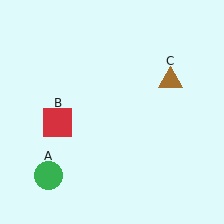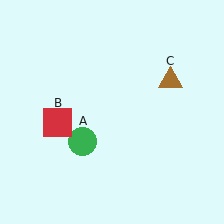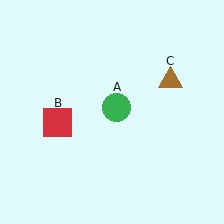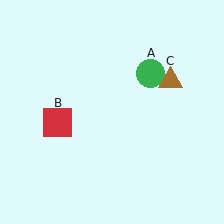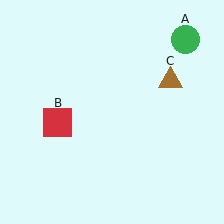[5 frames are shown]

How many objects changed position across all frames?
1 object changed position: green circle (object A).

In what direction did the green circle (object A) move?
The green circle (object A) moved up and to the right.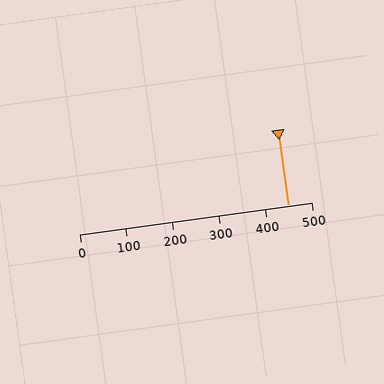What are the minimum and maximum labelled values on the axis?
The axis runs from 0 to 500.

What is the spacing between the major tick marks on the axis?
The major ticks are spaced 100 apart.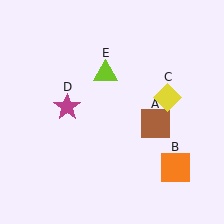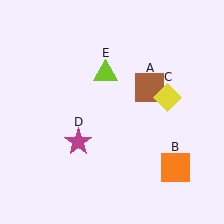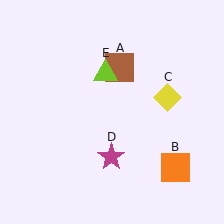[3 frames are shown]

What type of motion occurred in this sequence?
The brown square (object A), magenta star (object D) rotated counterclockwise around the center of the scene.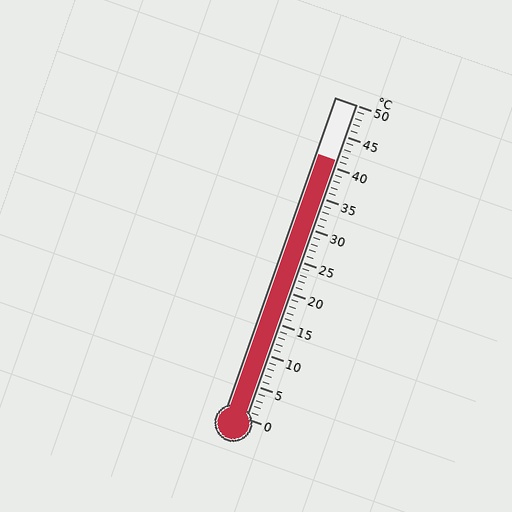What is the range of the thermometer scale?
The thermometer scale ranges from 0°C to 50°C.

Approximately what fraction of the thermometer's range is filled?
The thermometer is filled to approximately 80% of its range.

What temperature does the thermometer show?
The thermometer shows approximately 41°C.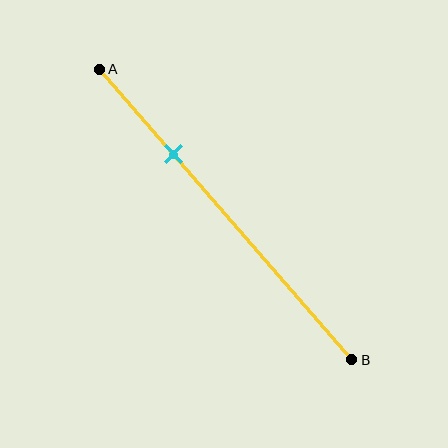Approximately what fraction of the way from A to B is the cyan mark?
The cyan mark is approximately 30% of the way from A to B.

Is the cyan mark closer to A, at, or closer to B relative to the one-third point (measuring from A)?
The cyan mark is closer to point A than the one-third point of segment AB.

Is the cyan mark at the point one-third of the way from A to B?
No, the mark is at about 30% from A, not at the 33% one-third point.